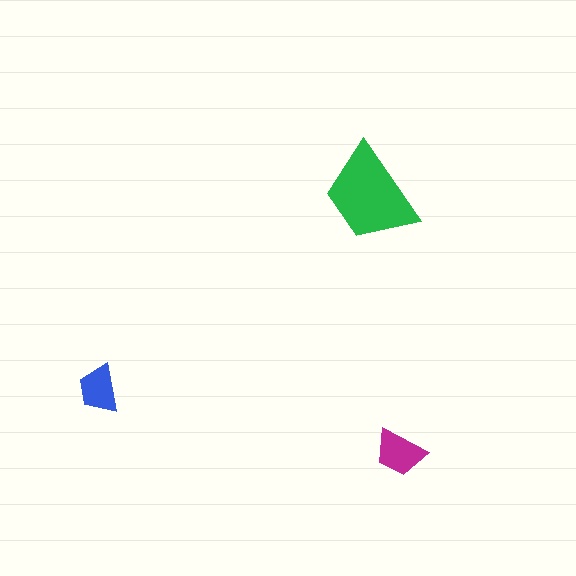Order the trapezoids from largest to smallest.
the green one, the magenta one, the blue one.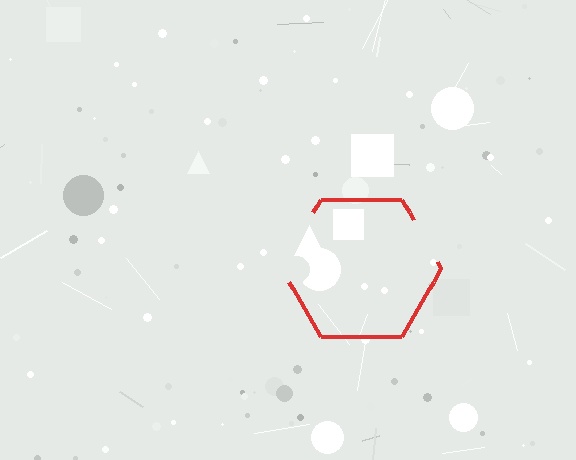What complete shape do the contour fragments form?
The contour fragments form a hexagon.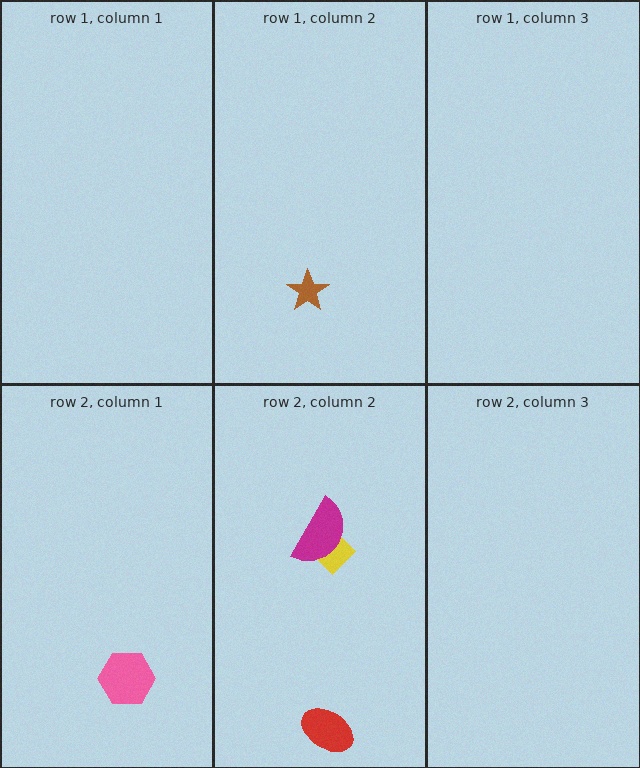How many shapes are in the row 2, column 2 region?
3.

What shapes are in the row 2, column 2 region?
The red ellipse, the yellow diamond, the magenta semicircle.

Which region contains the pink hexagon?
The row 2, column 1 region.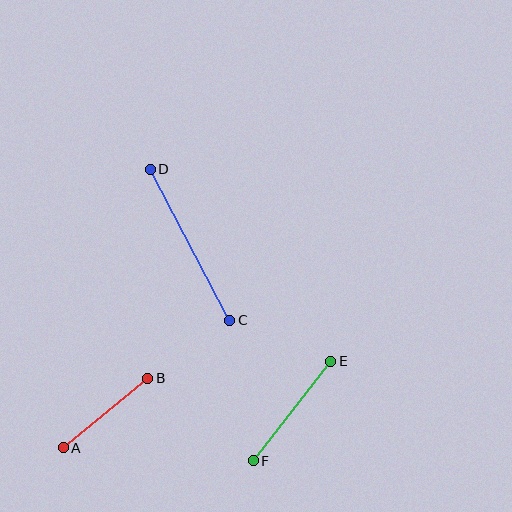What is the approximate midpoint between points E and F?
The midpoint is at approximately (292, 411) pixels.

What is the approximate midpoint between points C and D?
The midpoint is at approximately (190, 245) pixels.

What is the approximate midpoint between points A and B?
The midpoint is at approximately (106, 413) pixels.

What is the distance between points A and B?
The distance is approximately 110 pixels.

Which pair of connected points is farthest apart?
Points C and D are farthest apart.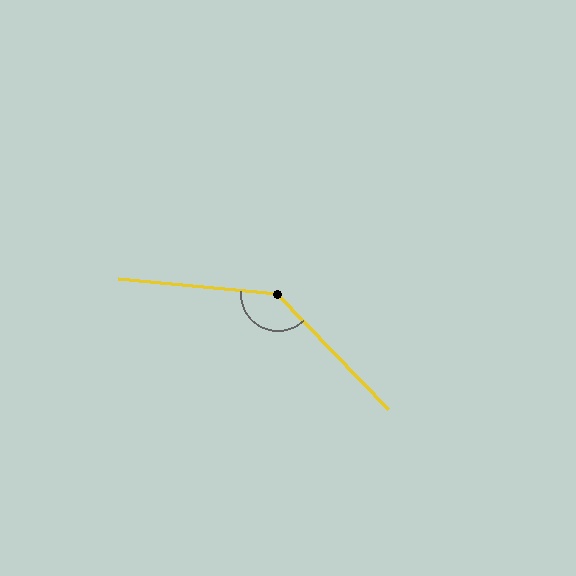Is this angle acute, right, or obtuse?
It is obtuse.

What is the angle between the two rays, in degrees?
Approximately 139 degrees.